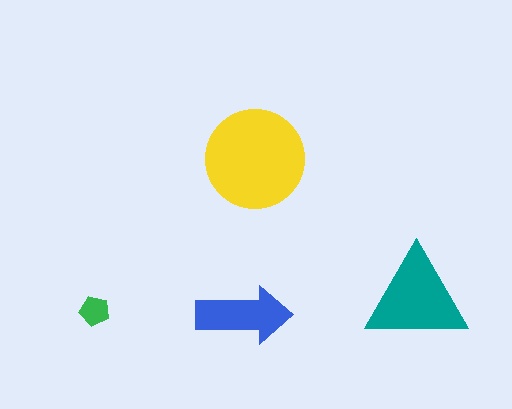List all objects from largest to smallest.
The yellow circle, the teal triangle, the blue arrow, the green pentagon.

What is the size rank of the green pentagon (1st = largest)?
4th.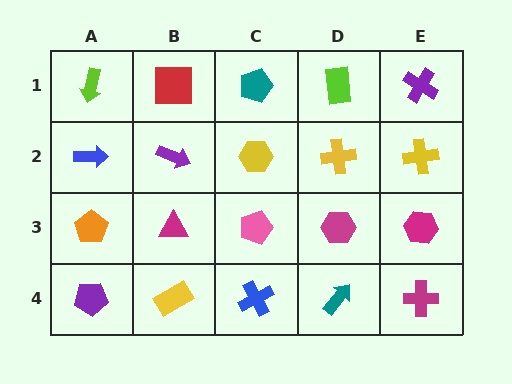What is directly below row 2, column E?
A magenta hexagon.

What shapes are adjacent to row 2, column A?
A lime arrow (row 1, column A), an orange pentagon (row 3, column A), a purple arrow (row 2, column B).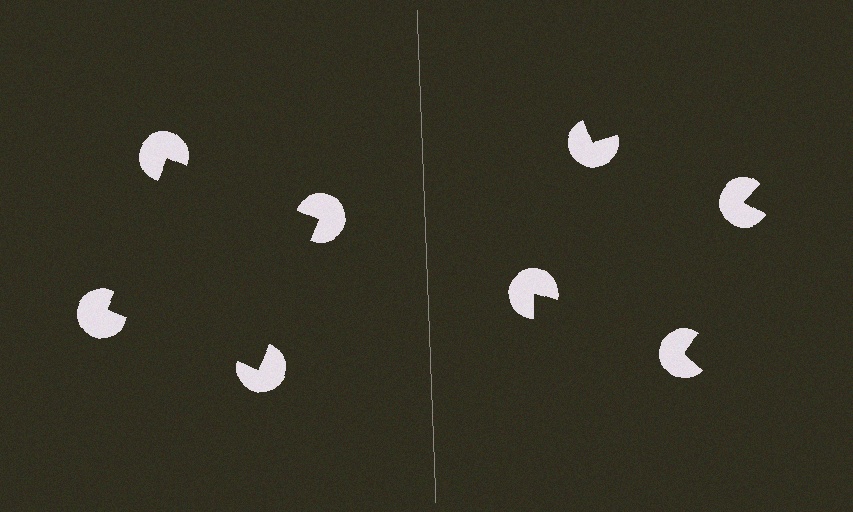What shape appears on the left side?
An illusory square.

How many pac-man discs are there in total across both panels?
8 — 4 on each side.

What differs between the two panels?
The pac-man discs are positioned identically on both sides; only the wedge orientations differ. On the left they align to a square; on the right they are misaligned.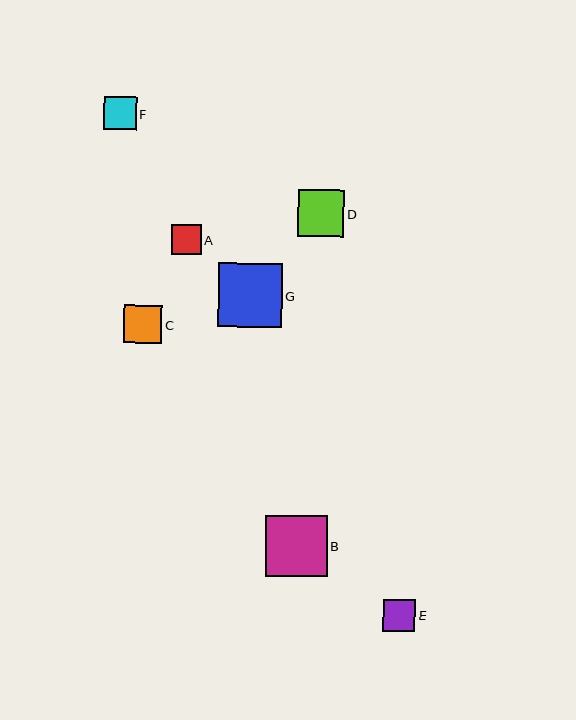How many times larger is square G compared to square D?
Square G is approximately 1.4 times the size of square D.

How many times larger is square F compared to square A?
Square F is approximately 1.1 times the size of square A.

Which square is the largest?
Square G is the largest with a size of approximately 64 pixels.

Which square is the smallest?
Square A is the smallest with a size of approximately 30 pixels.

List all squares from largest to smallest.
From largest to smallest: G, B, D, C, F, E, A.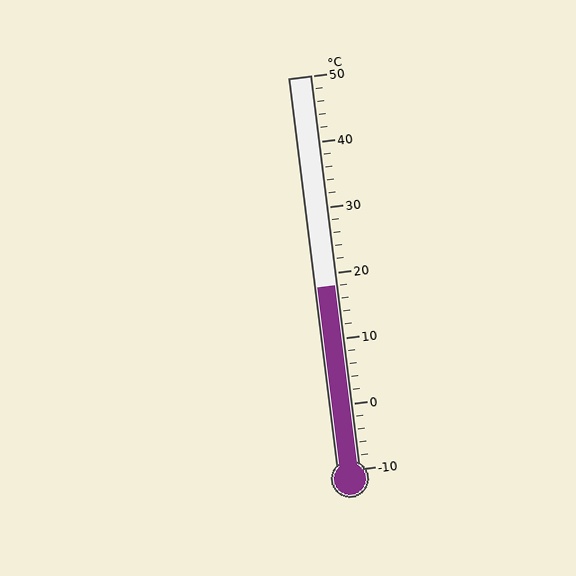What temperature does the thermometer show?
The thermometer shows approximately 18°C.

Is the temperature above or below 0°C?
The temperature is above 0°C.